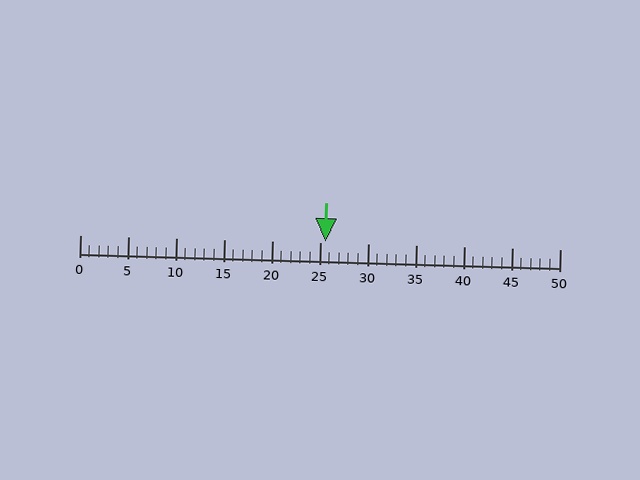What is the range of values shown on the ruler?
The ruler shows values from 0 to 50.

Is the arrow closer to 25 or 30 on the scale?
The arrow is closer to 25.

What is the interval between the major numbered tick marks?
The major tick marks are spaced 5 units apart.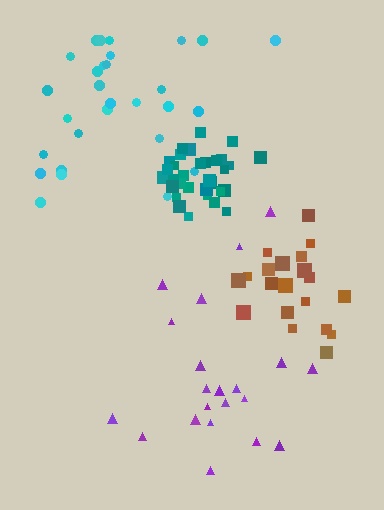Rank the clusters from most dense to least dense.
teal, brown, cyan, purple.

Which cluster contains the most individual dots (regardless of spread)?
Teal (33).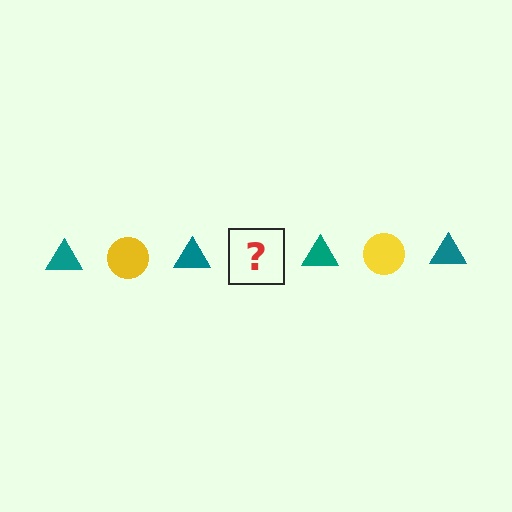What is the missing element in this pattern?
The missing element is a yellow circle.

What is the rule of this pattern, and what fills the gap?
The rule is that the pattern alternates between teal triangle and yellow circle. The gap should be filled with a yellow circle.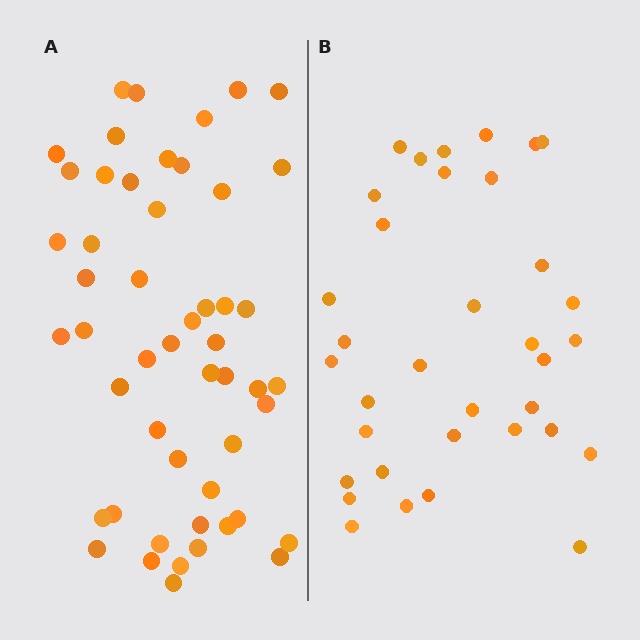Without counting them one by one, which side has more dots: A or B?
Region A (the left region) has more dots.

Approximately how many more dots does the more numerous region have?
Region A has approximately 15 more dots than region B.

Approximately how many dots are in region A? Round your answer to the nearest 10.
About 50 dots. (The exact count is 51, which rounds to 50.)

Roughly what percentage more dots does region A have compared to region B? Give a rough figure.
About 45% more.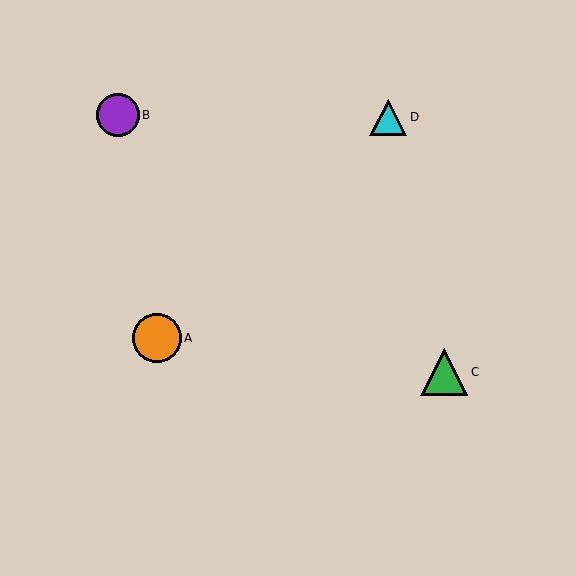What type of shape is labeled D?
Shape D is a cyan triangle.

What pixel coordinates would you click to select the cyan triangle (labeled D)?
Click at (388, 117) to select the cyan triangle D.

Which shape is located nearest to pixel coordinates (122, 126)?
The purple circle (labeled B) at (118, 115) is nearest to that location.